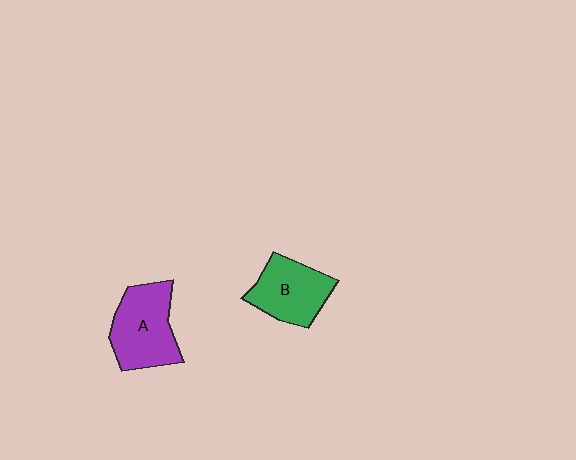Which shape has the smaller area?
Shape B (green).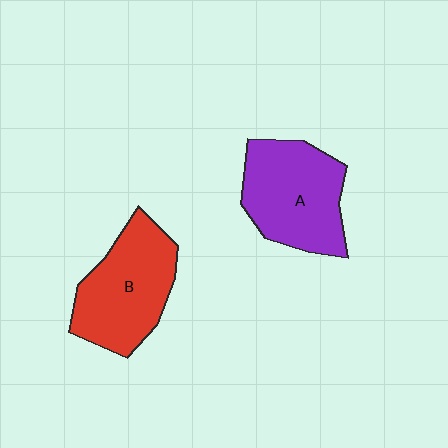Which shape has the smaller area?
Shape B (red).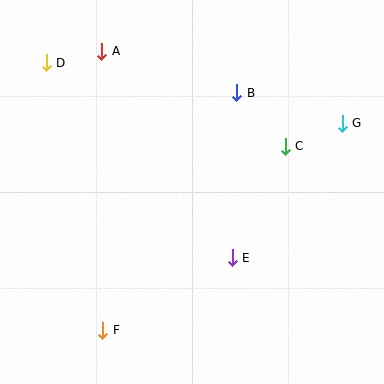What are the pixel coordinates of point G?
Point G is at (342, 123).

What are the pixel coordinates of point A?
Point A is at (102, 51).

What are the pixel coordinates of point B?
Point B is at (237, 93).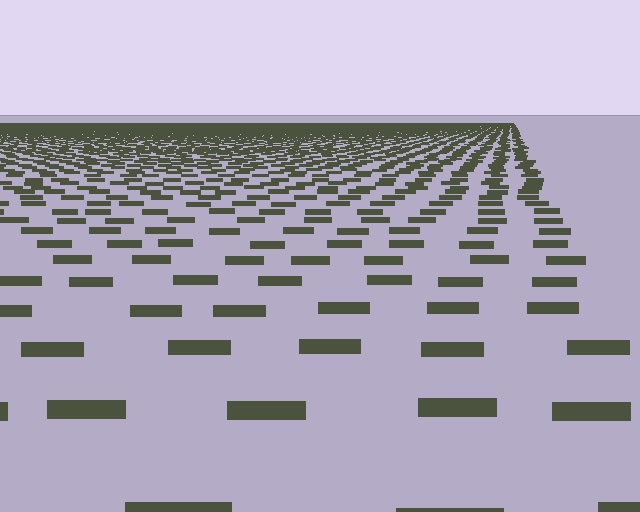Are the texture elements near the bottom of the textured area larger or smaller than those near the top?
Larger. Near the bottom, elements are closer to the viewer and appear at a bigger on-screen size.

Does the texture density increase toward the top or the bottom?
Density increases toward the top.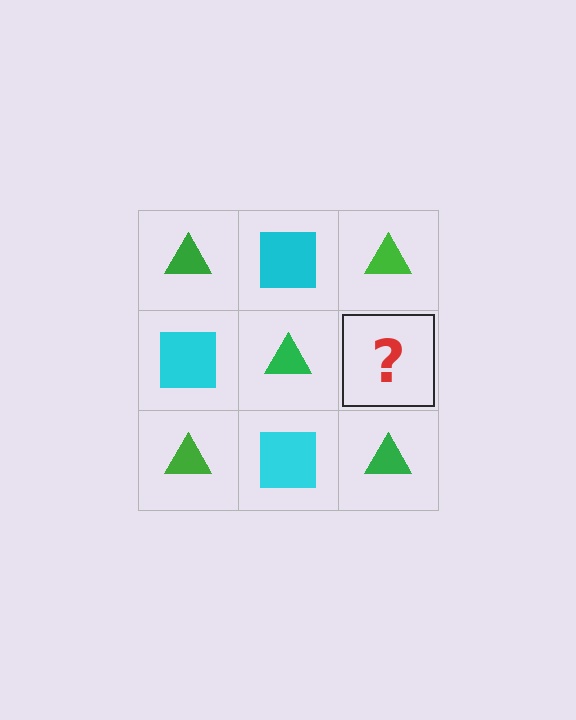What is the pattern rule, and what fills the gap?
The rule is that it alternates green triangle and cyan square in a checkerboard pattern. The gap should be filled with a cyan square.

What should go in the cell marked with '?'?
The missing cell should contain a cyan square.